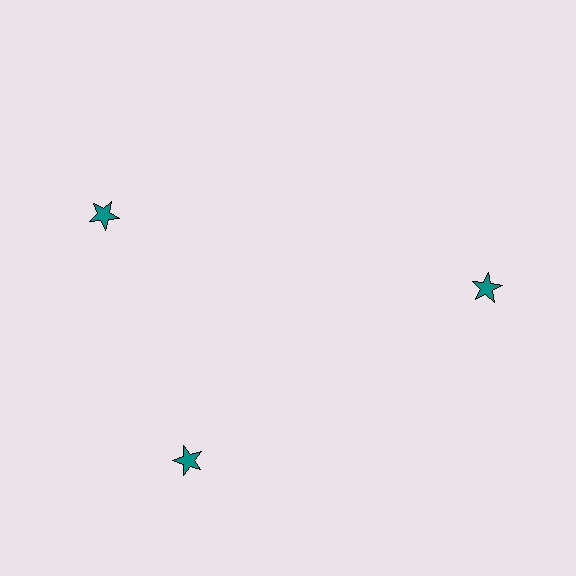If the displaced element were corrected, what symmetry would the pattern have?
It would have 3-fold rotational symmetry — the pattern would map onto itself every 120 degrees.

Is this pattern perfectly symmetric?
No. The 3 teal stars are arranged in a ring, but one element near the 11 o'clock position is rotated out of alignment along the ring, breaking the 3-fold rotational symmetry.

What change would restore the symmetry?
The symmetry would be restored by rotating it back into even spacing with its neighbors so that all 3 stars sit at equal angles and equal distance from the center.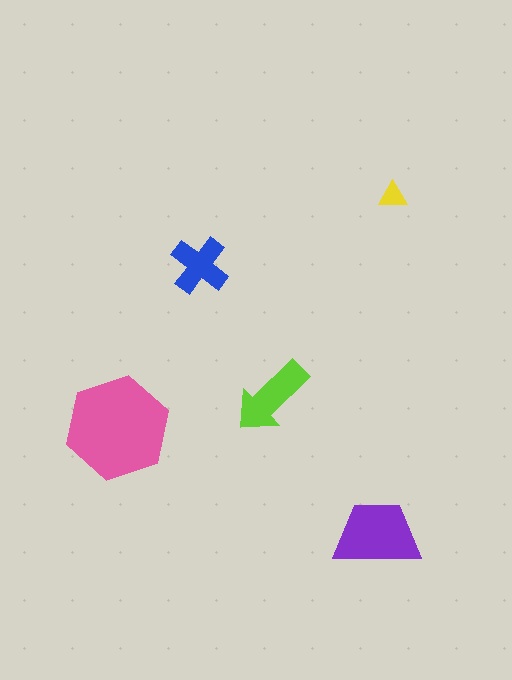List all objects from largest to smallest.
The pink hexagon, the purple trapezoid, the lime arrow, the blue cross, the yellow triangle.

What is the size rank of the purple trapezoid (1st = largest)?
2nd.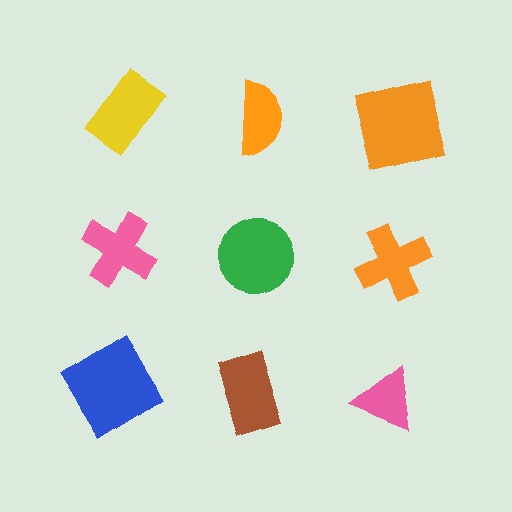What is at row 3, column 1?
A blue diamond.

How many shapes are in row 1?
3 shapes.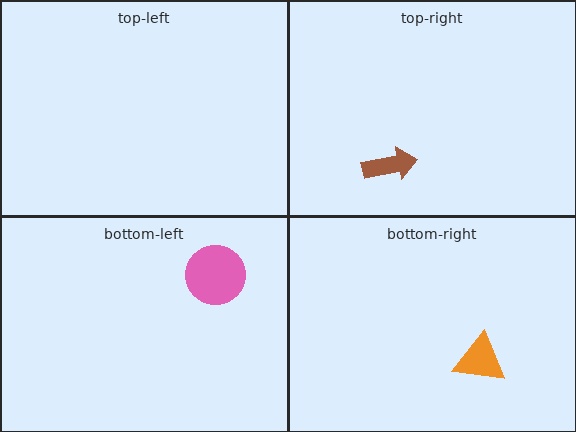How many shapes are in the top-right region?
1.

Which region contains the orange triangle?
The bottom-right region.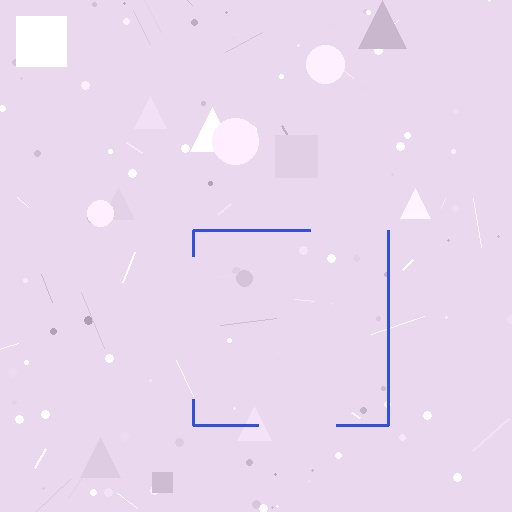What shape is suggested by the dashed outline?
The dashed outline suggests a square.